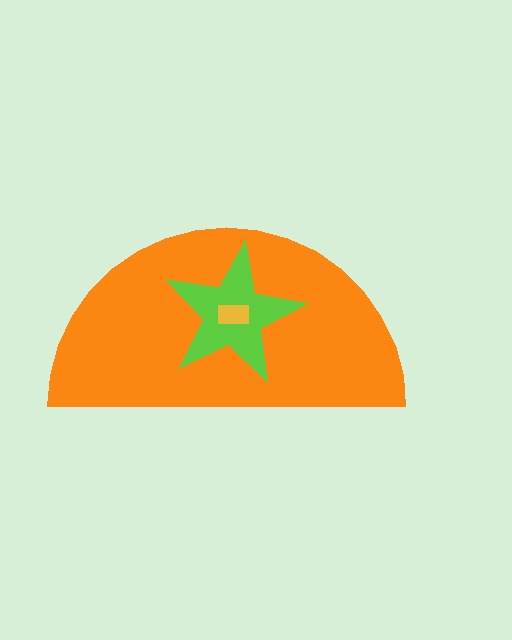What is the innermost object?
The yellow rectangle.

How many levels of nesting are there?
3.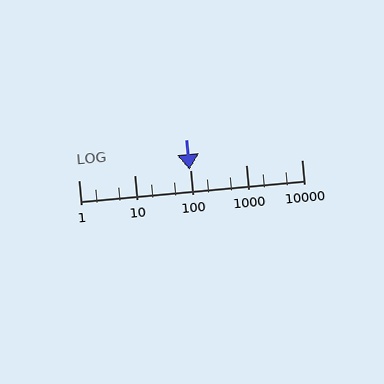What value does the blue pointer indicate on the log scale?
The pointer indicates approximately 96.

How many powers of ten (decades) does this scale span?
The scale spans 4 decades, from 1 to 10000.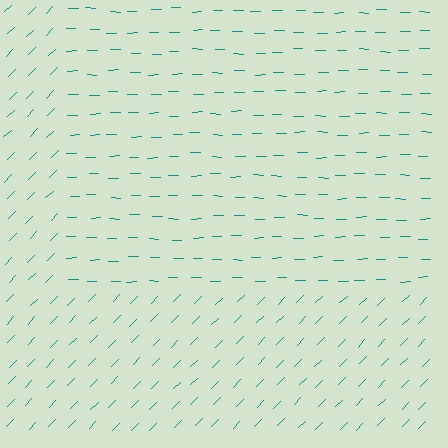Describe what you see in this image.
The image is filled with small teal line segments. A rectangle region in the image has lines oriented differently from the surrounding lines, creating a visible texture boundary.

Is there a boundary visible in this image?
Yes, there is a texture boundary formed by a change in line orientation.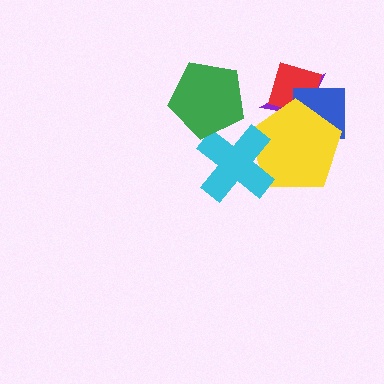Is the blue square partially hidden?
Yes, it is partially covered by another shape.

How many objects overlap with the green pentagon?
1 object overlaps with the green pentagon.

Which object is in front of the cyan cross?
The green pentagon is in front of the cyan cross.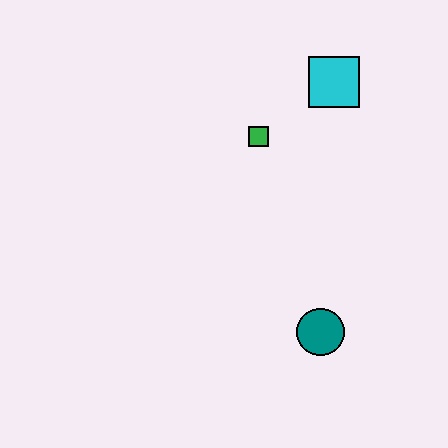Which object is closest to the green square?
The cyan square is closest to the green square.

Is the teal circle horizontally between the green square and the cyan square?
Yes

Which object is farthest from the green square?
The teal circle is farthest from the green square.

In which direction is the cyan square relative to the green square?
The cyan square is to the right of the green square.